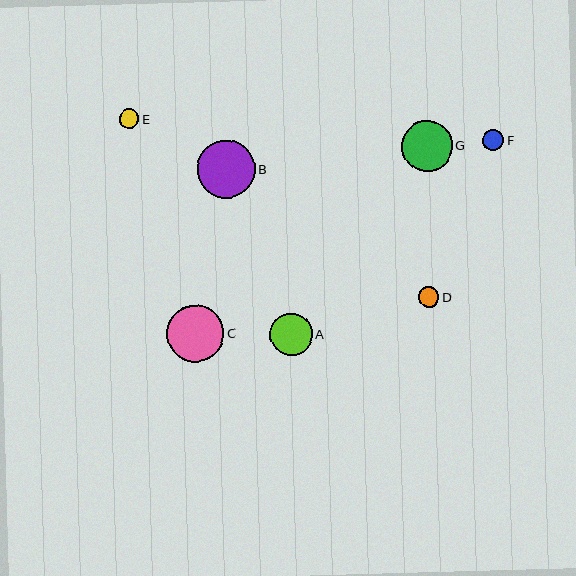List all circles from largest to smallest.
From largest to smallest: B, C, G, A, F, D, E.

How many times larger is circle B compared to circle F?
Circle B is approximately 2.7 times the size of circle F.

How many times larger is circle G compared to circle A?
Circle G is approximately 1.2 times the size of circle A.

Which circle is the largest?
Circle B is the largest with a size of approximately 57 pixels.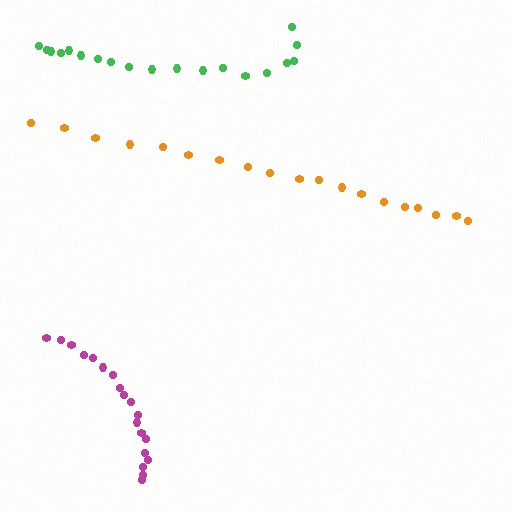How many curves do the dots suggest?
There are 3 distinct paths.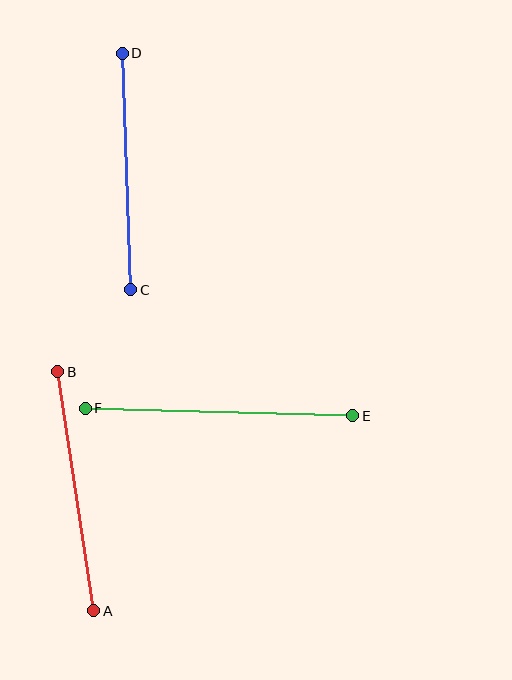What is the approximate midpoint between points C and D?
The midpoint is at approximately (127, 172) pixels.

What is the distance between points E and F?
The distance is approximately 267 pixels.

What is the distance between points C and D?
The distance is approximately 237 pixels.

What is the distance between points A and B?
The distance is approximately 241 pixels.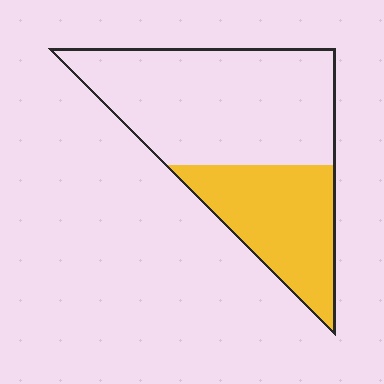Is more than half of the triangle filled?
No.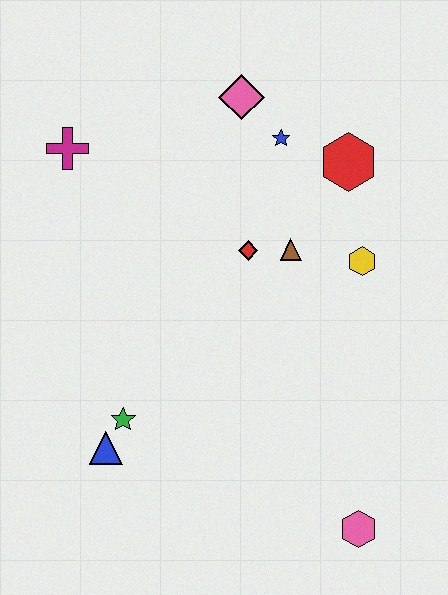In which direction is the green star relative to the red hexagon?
The green star is below the red hexagon.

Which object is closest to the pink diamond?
The blue star is closest to the pink diamond.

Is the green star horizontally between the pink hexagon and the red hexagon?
No